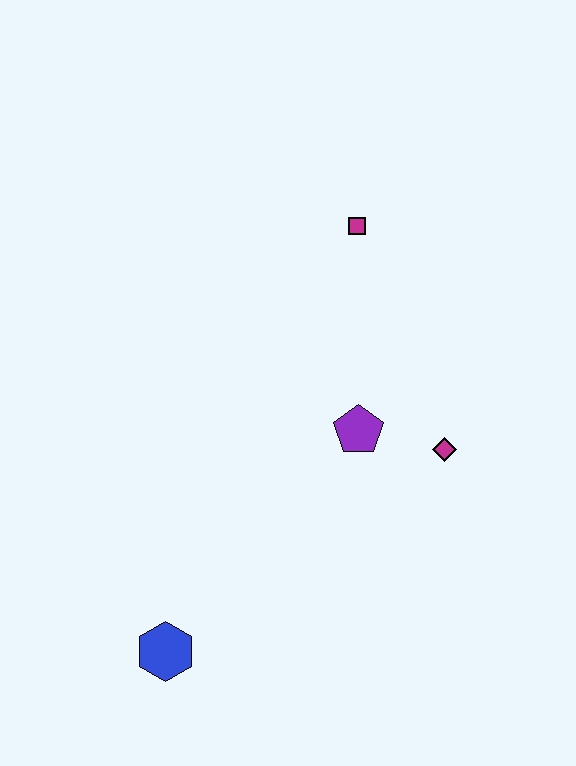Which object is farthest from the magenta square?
The blue hexagon is farthest from the magenta square.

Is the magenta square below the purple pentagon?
No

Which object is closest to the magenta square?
The purple pentagon is closest to the magenta square.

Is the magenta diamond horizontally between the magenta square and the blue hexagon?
No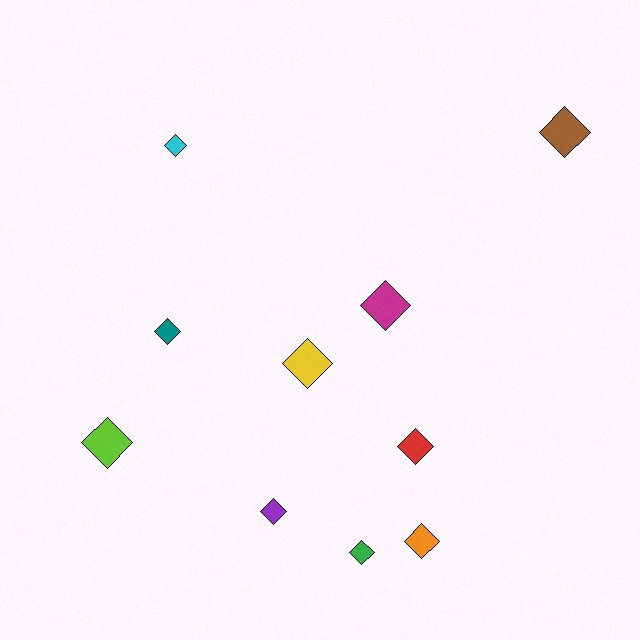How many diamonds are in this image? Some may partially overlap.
There are 10 diamonds.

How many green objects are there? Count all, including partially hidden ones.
There is 1 green object.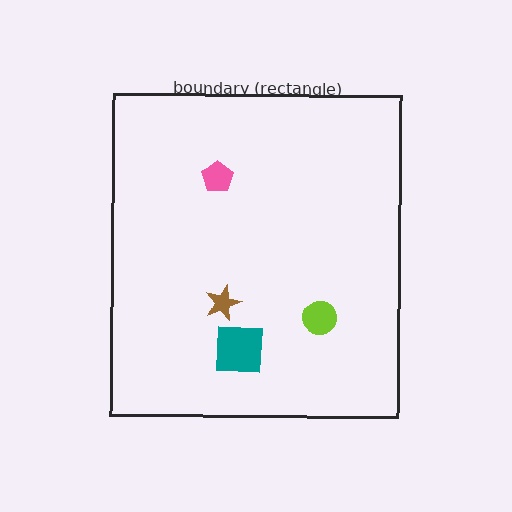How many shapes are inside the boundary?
4 inside, 0 outside.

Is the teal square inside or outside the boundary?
Inside.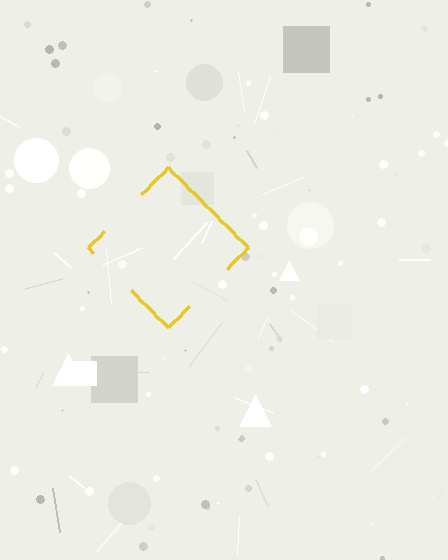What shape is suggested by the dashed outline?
The dashed outline suggests a diamond.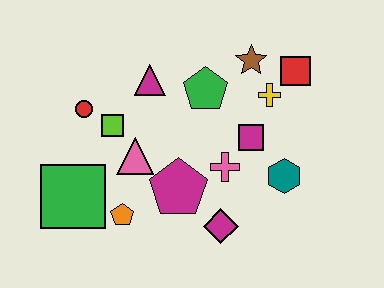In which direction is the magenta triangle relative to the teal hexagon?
The magenta triangle is to the left of the teal hexagon.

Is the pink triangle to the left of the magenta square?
Yes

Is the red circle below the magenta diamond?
No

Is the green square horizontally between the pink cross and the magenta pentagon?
No